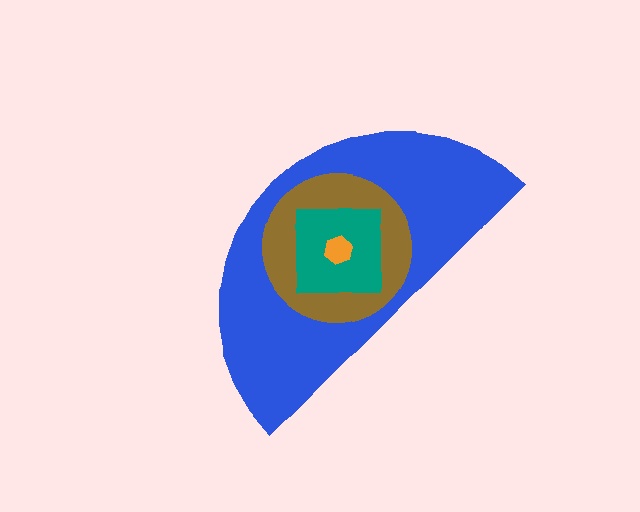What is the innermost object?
The orange hexagon.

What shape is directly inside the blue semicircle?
The brown circle.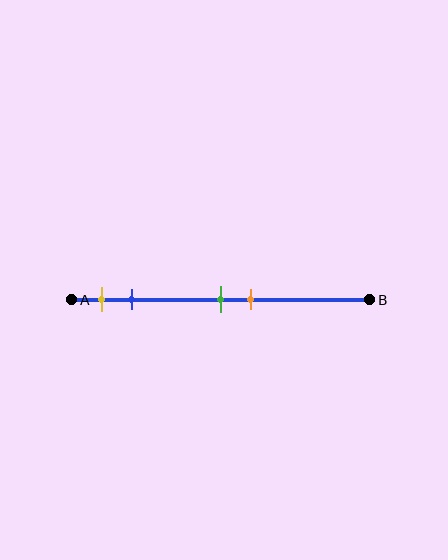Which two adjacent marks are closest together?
The green and orange marks are the closest adjacent pair.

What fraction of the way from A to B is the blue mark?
The blue mark is approximately 20% (0.2) of the way from A to B.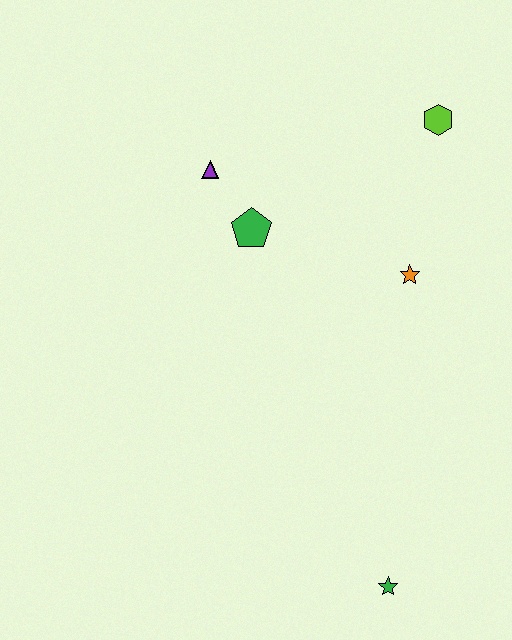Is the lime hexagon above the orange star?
Yes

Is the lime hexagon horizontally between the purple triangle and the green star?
No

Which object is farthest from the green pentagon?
The green star is farthest from the green pentagon.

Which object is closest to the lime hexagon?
The orange star is closest to the lime hexagon.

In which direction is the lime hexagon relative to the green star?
The lime hexagon is above the green star.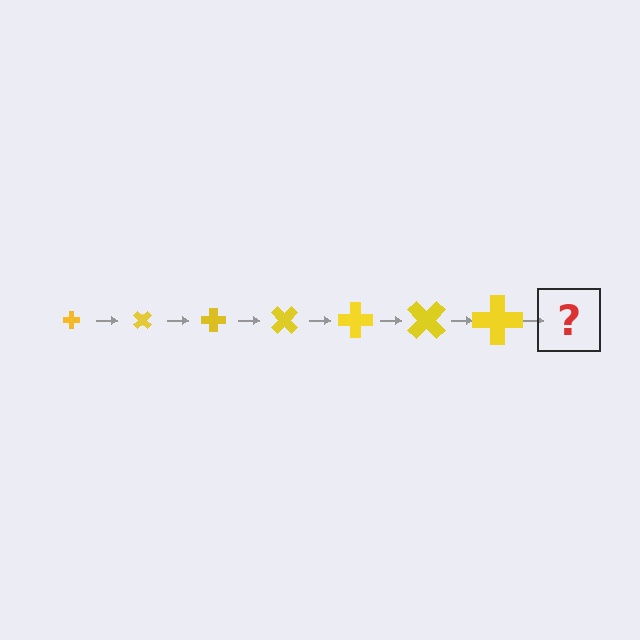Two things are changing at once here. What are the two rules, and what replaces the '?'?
The two rules are that the cross grows larger each step and it rotates 45 degrees each step. The '?' should be a cross, larger than the previous one and rotated 315 degrees from the start.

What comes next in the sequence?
The next element should be a cross, larger than the previous one and rotated 315 degrees from the start.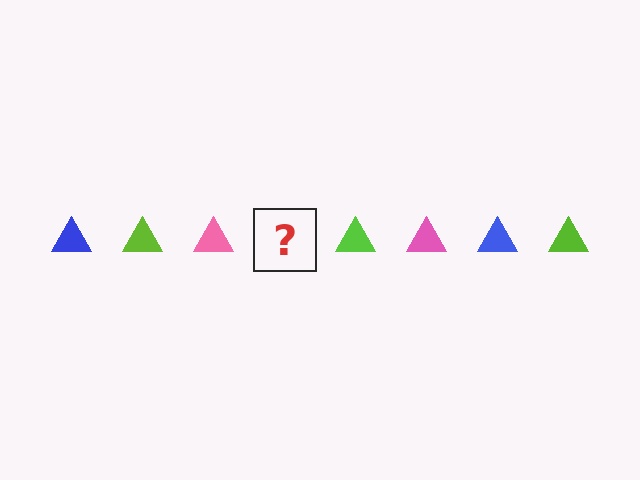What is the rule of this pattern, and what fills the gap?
The rule is that the pattern cycles through blue, lime, pink triangles. The gap should be filled with a blue triangle.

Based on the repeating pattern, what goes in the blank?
The blank should be a blue triangle.